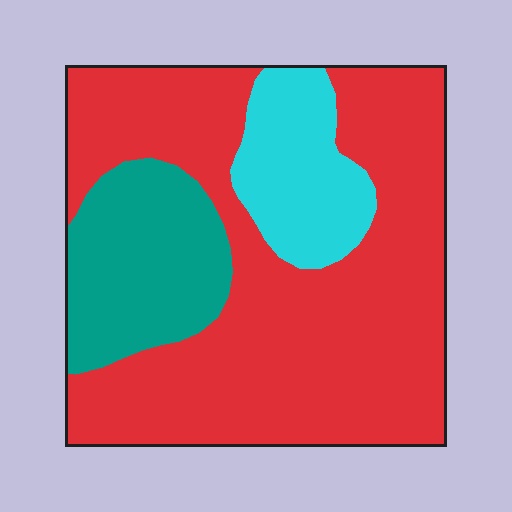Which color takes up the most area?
Red, at roughly 65%.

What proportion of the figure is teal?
Teal takes up less than a quarter of the figure.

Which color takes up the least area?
Cyan, at roughly 15%.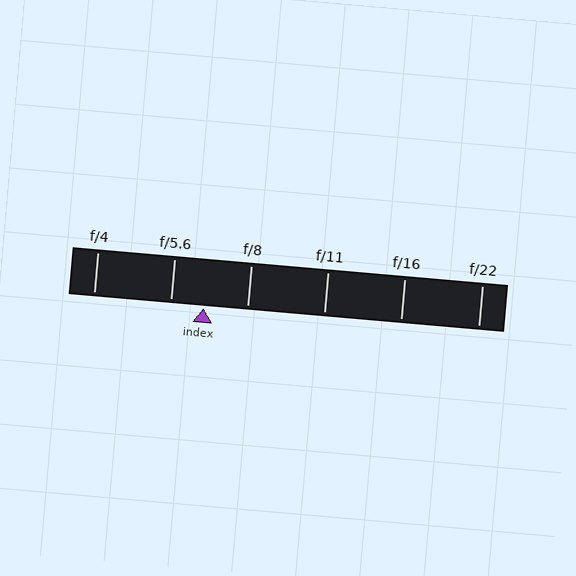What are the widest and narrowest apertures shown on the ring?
The widest aperture shown is f/4 and the narrowest is f/22.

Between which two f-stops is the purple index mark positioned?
The index mark is between f/5.6 and f/8.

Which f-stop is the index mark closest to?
The index mark is closest to f/5.6.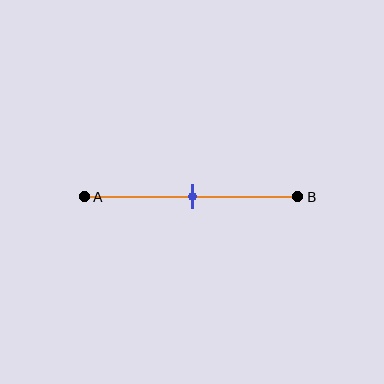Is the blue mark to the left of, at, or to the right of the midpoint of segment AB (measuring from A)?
The blue mark is approximately at the midpoint of segment AB.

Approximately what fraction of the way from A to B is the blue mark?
The blue mark is approximately 50% of the way from A to B.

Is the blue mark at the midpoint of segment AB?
Yes, the mark is approximately at the midpoint.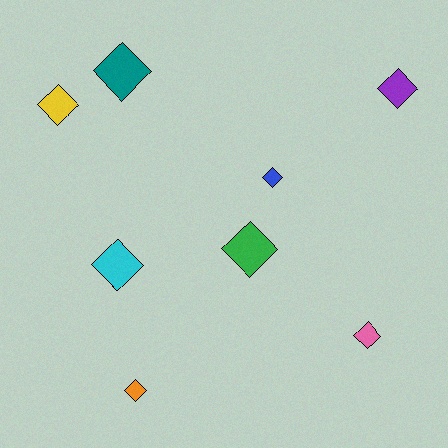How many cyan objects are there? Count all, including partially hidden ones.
There is 1 cyan object.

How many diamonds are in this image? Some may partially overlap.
There are 8 diamonds.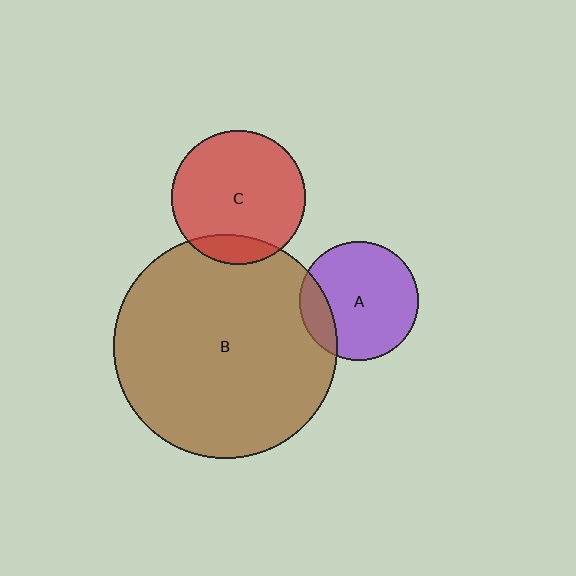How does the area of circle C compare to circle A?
Approximately 1.3 times.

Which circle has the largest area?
Circle B (brown).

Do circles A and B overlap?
Yes.